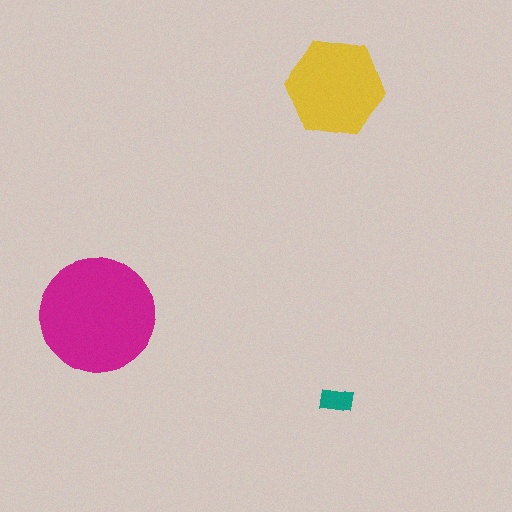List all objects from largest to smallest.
The magenta circle, the yellow hexagon, the teal rectangle.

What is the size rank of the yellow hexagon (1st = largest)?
2nd.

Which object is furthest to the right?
The yellow hexagon is rightmost.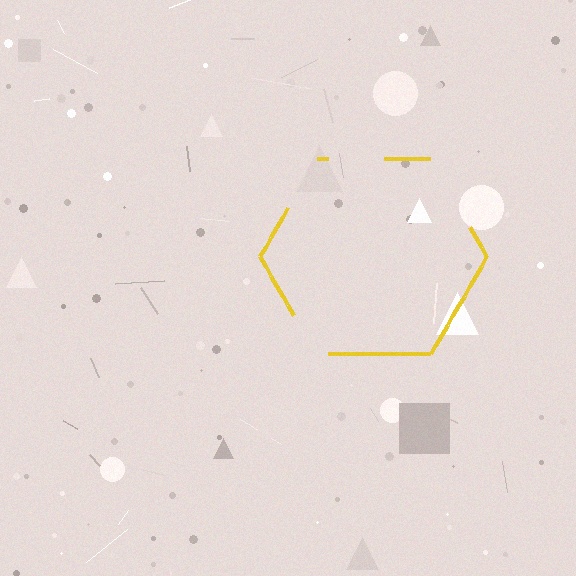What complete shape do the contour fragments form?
The contour fragments form a hexagon.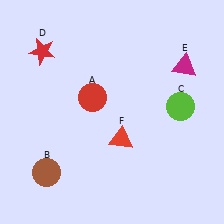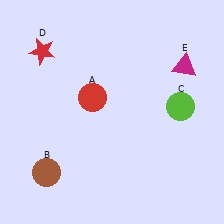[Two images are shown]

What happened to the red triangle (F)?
The red triangle (F) was removed in Image 2. It was in the bottom-right area of Image 1.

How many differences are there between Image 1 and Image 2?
There is 1 difference between the two images.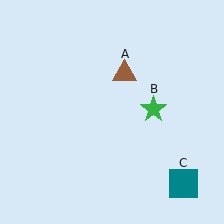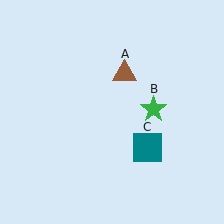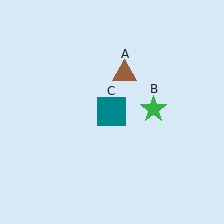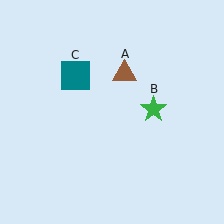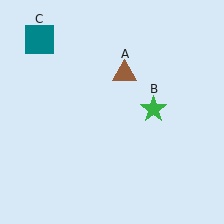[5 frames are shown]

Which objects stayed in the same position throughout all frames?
Brown triangle (object A) and green star (object B) remained stationary.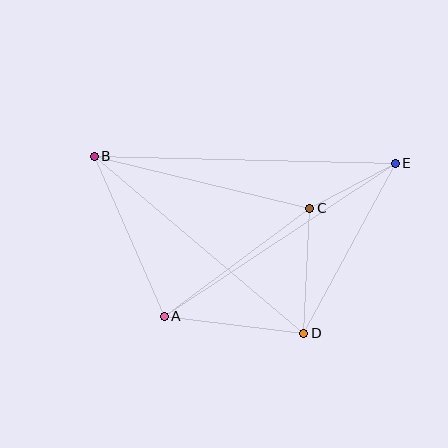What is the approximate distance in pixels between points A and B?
The distance between A and B is approximately 174 pixels.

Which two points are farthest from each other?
Points B and E are farthest from each other.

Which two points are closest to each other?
Points C and E are closest to each other.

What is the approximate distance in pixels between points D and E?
The distance between D and E is approximately 193 pixels.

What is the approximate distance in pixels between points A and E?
The distance between A and E is approximately 277 pixels.